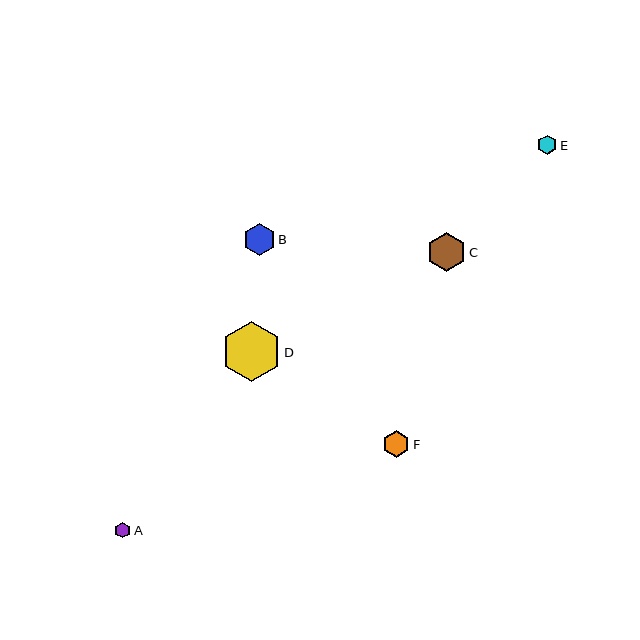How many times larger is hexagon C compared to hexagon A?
Hexagon C is approximately 2.5 times the size of hexagon A.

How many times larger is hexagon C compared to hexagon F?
Hexagon C is approximately 1.5 times the size of hexagon F.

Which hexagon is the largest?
Hexagon D is the largest with a size of approximately 60 pixels.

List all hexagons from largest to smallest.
From largest to smallest: D, C, B, F, E, A.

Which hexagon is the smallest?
Hexagon A is the smallest with a size of approximately 16 pixels.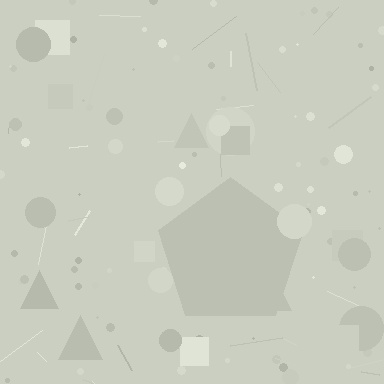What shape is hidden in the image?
A pentagon is hidden in the image.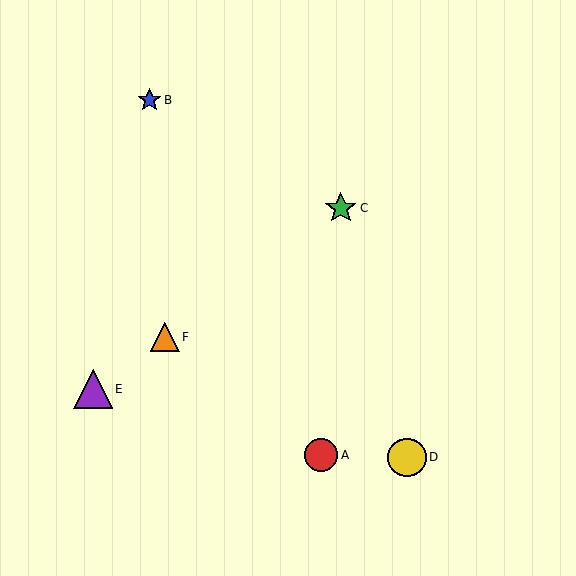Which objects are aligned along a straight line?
Objects C, E, F are aligned along a straight line.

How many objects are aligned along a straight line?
3 objects (C, E, F) are aligned along a straight line.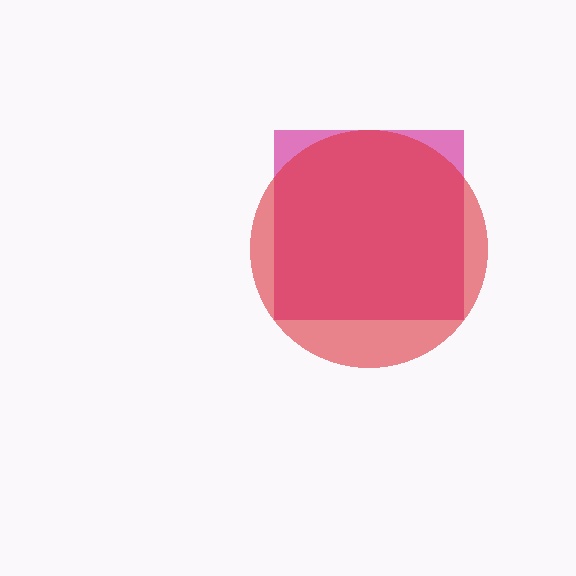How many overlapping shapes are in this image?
There are 2 overlapping shapes in the image.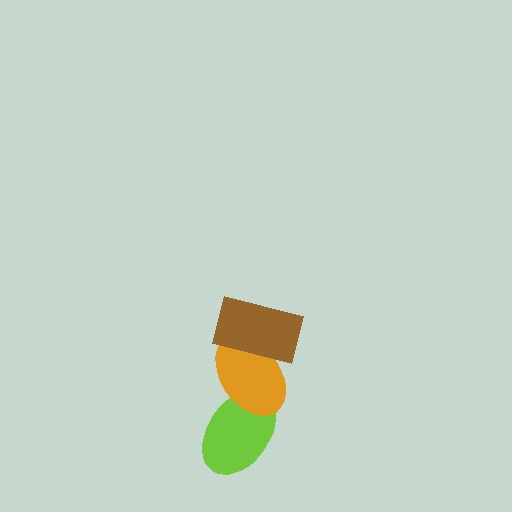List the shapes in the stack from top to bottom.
From top to bottom: the brown rectangle, the orange ellipse, the lime ellipse.